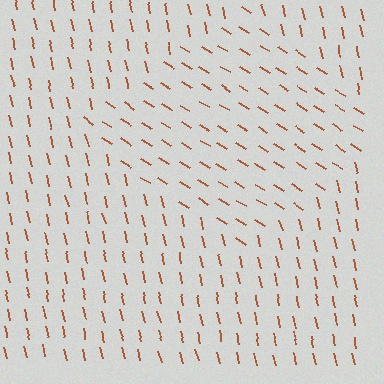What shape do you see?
I see a diamond.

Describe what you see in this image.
The image is filled with small brown line segments. A diamond region in the image has lines oriented differently from the surrounding lines, creating a visible texture boundary.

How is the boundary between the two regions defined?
The boundary is defined purely by a change in line orientation (approximately 45 degrees difference). All lines are the same color and thickness.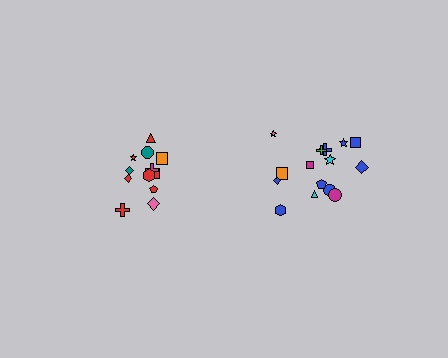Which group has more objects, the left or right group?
The right group.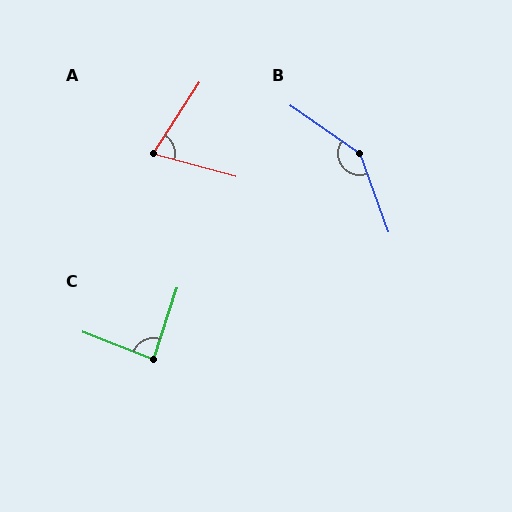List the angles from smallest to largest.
A (72°), C (87°), B (145°).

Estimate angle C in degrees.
Approximately 87 degrees.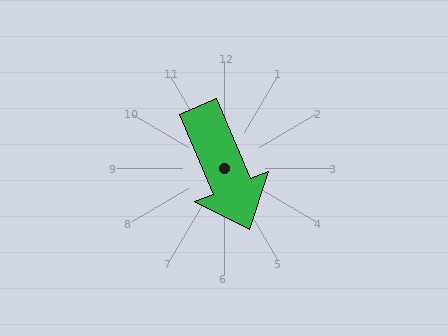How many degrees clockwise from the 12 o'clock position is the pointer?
Approximately 157 degrees.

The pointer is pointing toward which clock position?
Roughly 5 o'clock.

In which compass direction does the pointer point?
Southeast.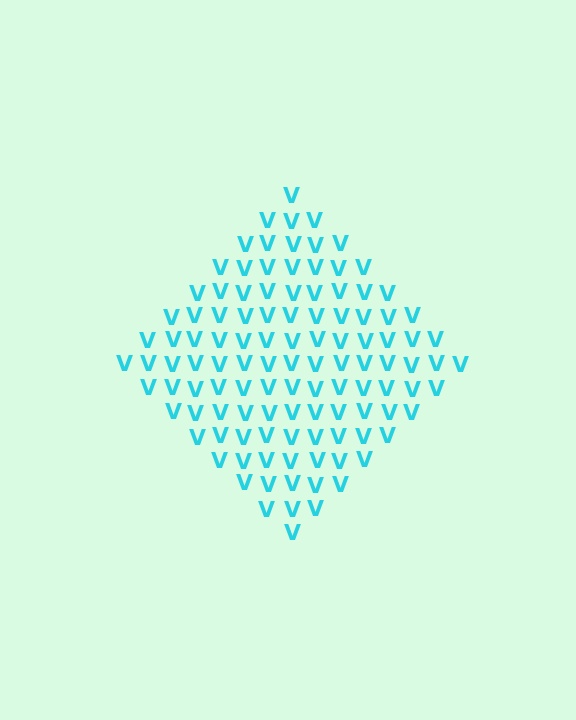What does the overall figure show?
The overall figure shows a diamond.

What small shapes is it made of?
It is made of small letter V's.